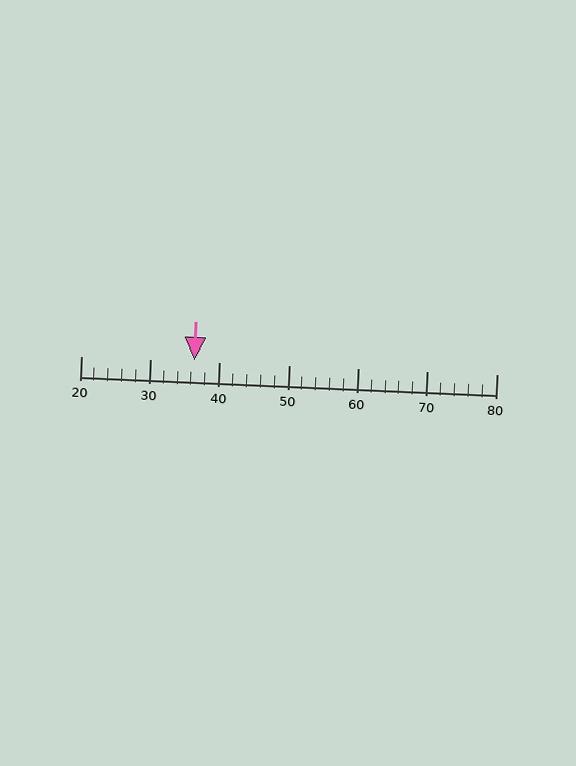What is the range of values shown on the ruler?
The ruler shows values from 20 to 80.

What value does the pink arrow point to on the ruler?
The pink arrow points to approximately 36.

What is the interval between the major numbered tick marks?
The major tick marks are spaced 10 units apart.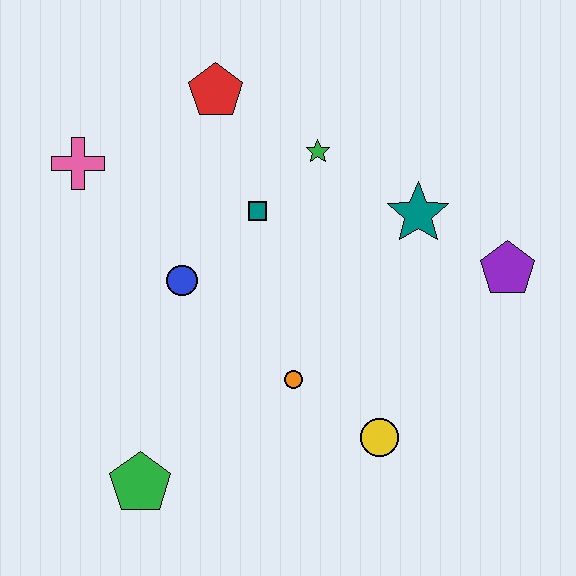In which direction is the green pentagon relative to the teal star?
The green pentagon is to the left of the teal star.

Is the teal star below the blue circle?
No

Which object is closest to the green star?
The teal square is closest to the green star.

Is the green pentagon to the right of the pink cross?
Yes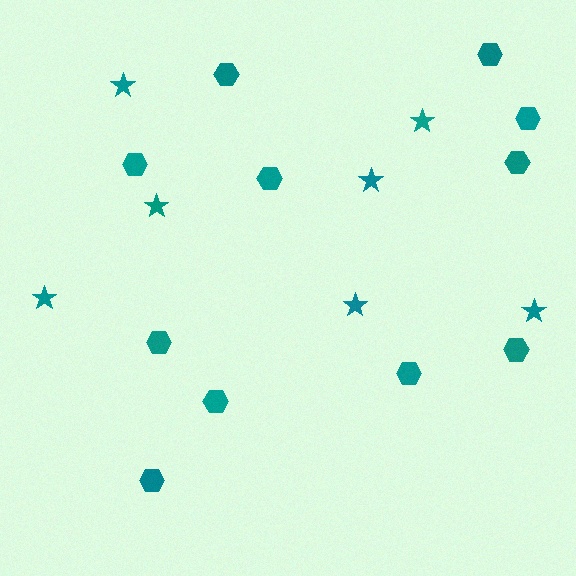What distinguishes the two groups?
There are 2 groups: one group of stars (7) and one group of hexagons (11).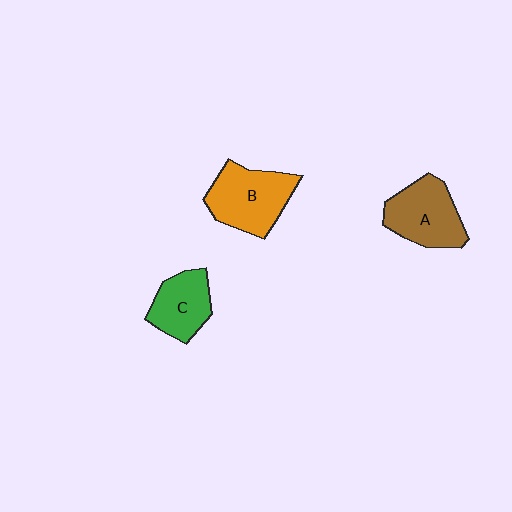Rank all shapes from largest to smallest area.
From largest to smallest: B (orange), A (brown), C (green).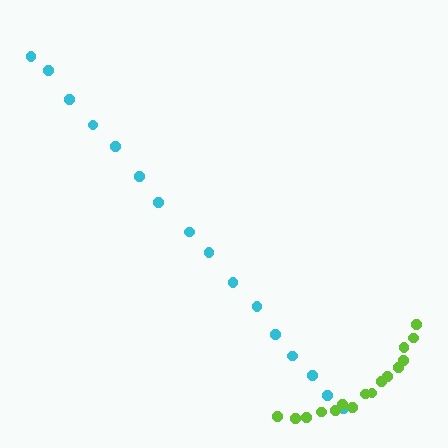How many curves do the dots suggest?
There are 2 distinct paths.